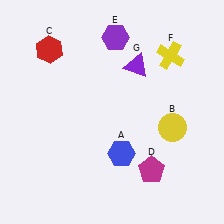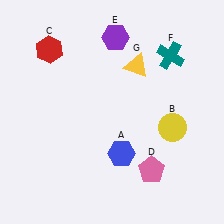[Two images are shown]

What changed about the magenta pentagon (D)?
In Image 1, D is magenta. In Image 2, it changed to pink.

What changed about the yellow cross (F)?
In Image 1, F is yellow. In Image 2, it changed to teal.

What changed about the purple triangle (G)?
In Image 1, G is purple. In Image 2, it changed to yellow.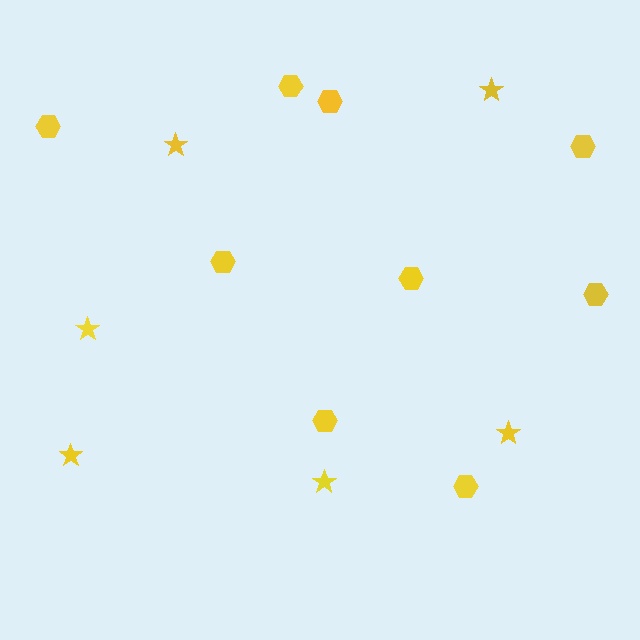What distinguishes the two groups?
There are 2 groups: one group of hexagons (9) and one group of stars (6).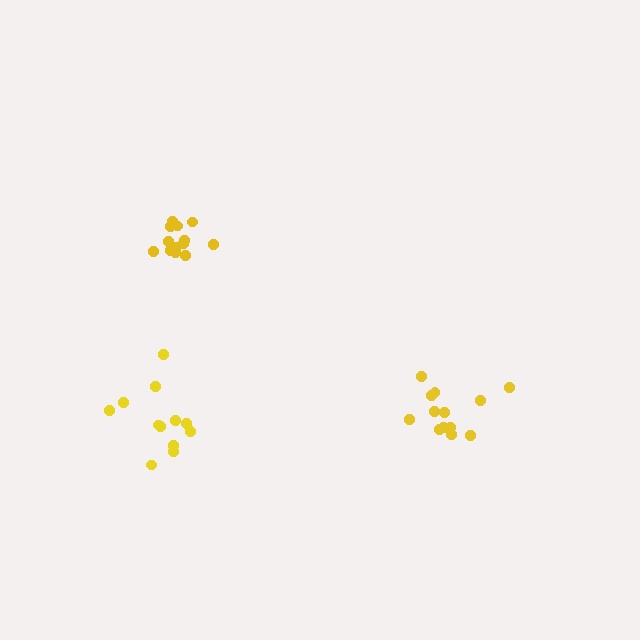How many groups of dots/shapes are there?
There are 3 groups.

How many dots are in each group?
Group 1: 13 dots, Group 2: 13 dots, Group 3: 12 dots (38 total).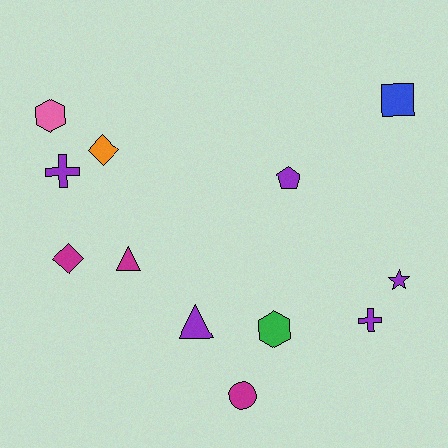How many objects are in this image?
There are 12 objects.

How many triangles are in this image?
There are 2 triangles.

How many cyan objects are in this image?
There are no cyan objects.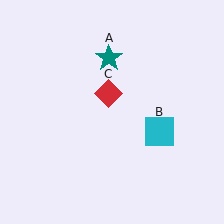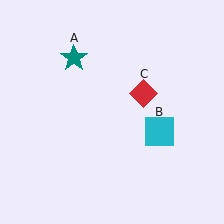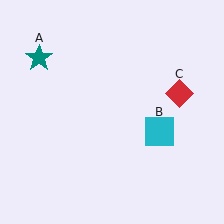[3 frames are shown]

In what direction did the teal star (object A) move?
The teal star (object A) moved left.